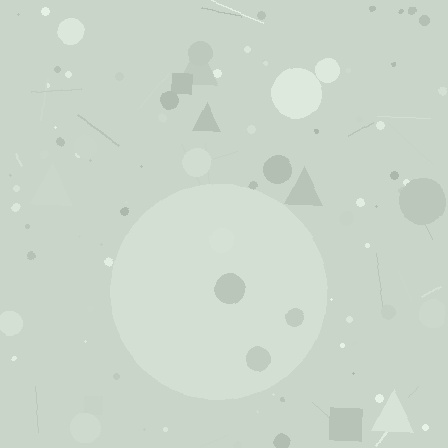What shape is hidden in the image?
A circle is hidden in the image.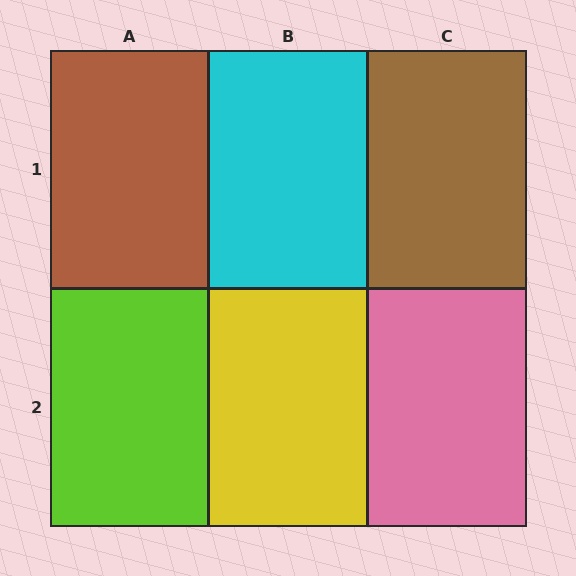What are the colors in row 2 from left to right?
Lime, yellow, pink.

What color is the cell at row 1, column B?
Cyan.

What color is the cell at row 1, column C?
Brown.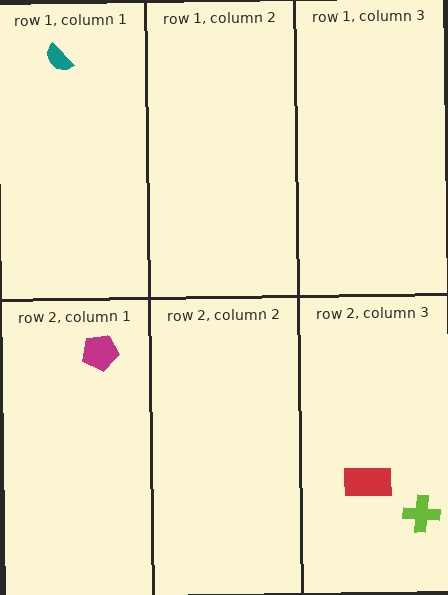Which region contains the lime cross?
The row 2, column 3 region.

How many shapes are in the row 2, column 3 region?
2.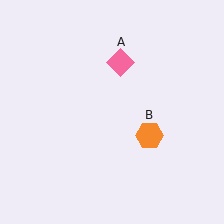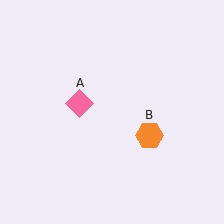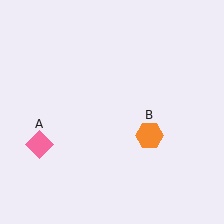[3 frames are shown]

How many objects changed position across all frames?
1 object changed position: pink diamond (object A).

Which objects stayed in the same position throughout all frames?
Orange hexagon (object B) remained stationary.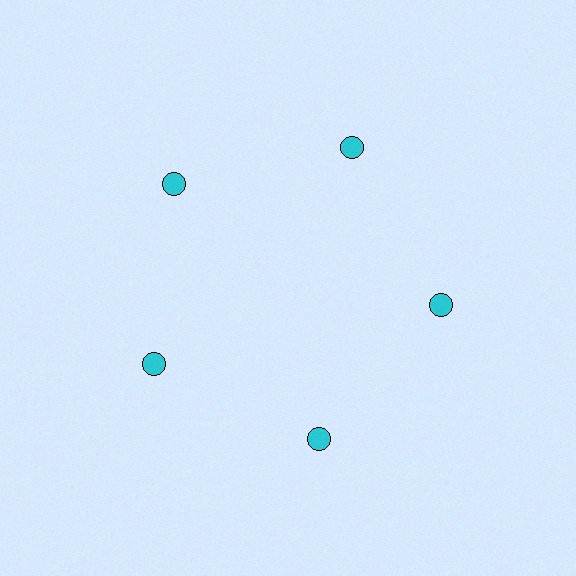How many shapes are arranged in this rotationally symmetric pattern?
There are 5 shapes, arranged in 5 groups of 1.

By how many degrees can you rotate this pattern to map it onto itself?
The pattern maps onto itself every 72 degrees of rotation.